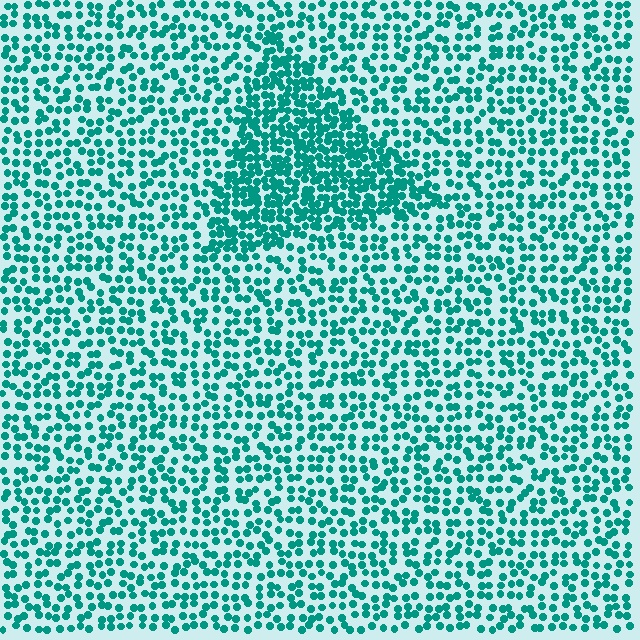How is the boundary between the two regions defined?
The boundary is defined by a change in element density (approximately 1.9x ratio). All elements are the same color, size, and shape.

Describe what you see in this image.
The image contains small teal elements arranged at two different densities. A triangle-shaped region is visible where the elements are more densely packed than the surrounding area.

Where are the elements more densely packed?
The elements are more densely packed inside the triangle boundary.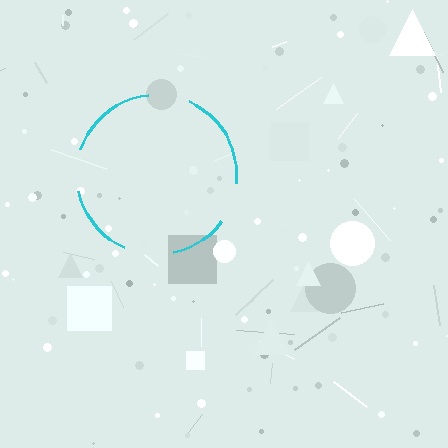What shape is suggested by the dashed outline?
The dashed outline suggests a circle.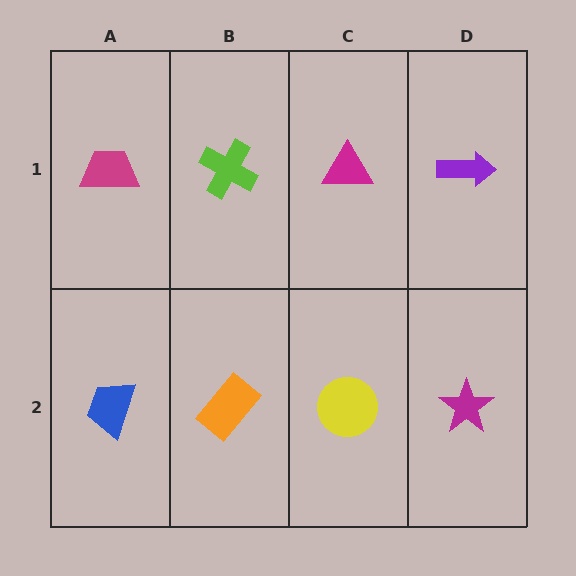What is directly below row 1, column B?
An orange rectangle.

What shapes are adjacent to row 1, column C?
A yellow circle (row 2, column C), a lime cross (row 1, column B), a purple arrow (row 1, column D).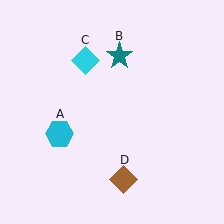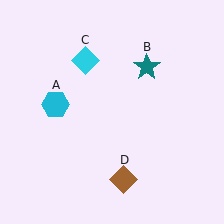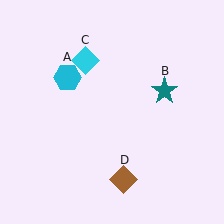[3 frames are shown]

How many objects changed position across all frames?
2 objects changed position: cyan hexagon (object A), teal star (object B).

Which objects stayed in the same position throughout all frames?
Cyan diamond (object C) and brown diamond (object D) remained stationary.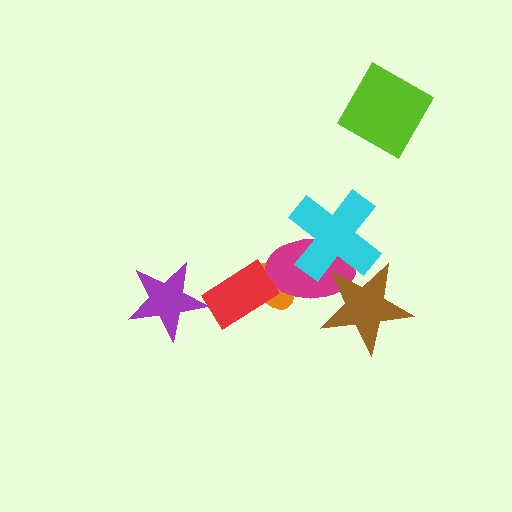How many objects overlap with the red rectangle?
1 object overlaps with the red rectangle.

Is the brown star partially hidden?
Yes, it is partially covered by another shape.